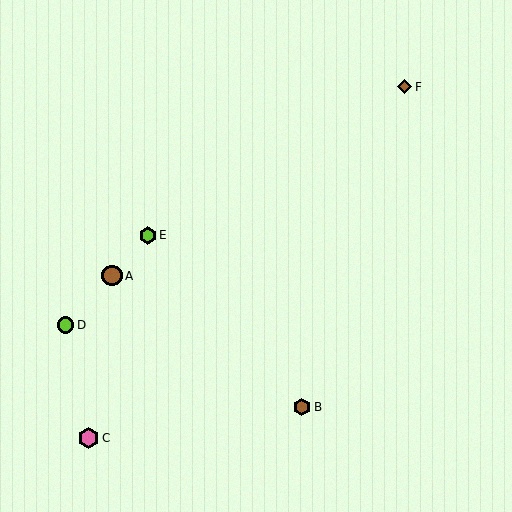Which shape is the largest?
The pink hexagon (labeled C) is the largest.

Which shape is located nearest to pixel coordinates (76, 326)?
The lime circle (labeled D) at (65, 325) is nearest to that location.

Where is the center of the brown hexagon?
The center of the brown hexagon is at (302, 407).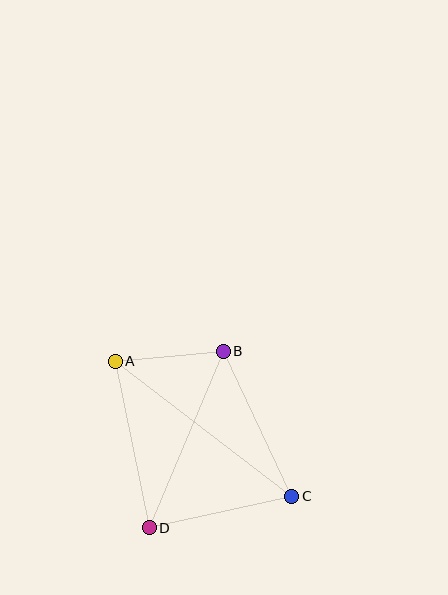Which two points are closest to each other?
Points A and B are closest to each other.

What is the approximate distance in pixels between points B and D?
The distance between B and D is approximately 192 pixels.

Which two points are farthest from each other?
Points A and C are farthest from each other.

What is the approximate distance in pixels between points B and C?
The distance between B and C is approximately 160 pixels.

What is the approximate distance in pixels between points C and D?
The distance between C and D is approximately 146 pixels.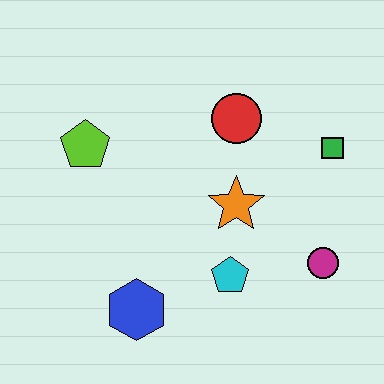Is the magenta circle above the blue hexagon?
Yes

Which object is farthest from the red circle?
The blue hexagon is farthest from the red circle.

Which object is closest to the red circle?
The orange star is closest to the red circle.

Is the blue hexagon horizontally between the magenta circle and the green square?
No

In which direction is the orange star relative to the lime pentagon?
The orange star is to the right of the lime pentagon.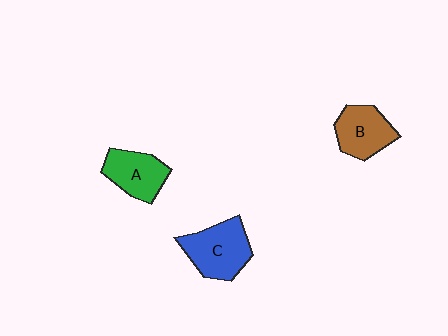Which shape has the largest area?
Shape C (blue).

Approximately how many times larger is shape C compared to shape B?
Approximately 1.3 times.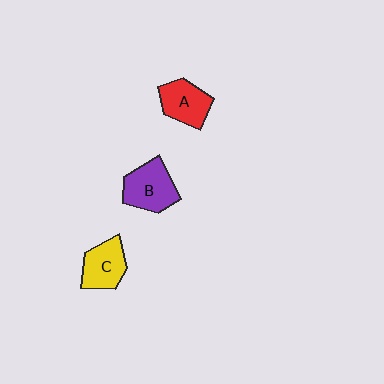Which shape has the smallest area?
Shape C (yellow).